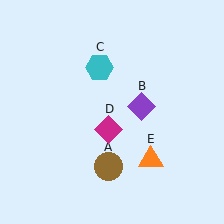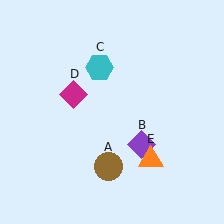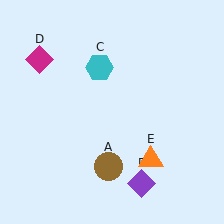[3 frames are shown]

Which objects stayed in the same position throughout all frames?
Brown circle (object A) and cyan hexagon (object C) and orange triangle (object E) remained stationary.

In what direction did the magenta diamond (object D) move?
The magenta diamond (object D) moved up and to the left.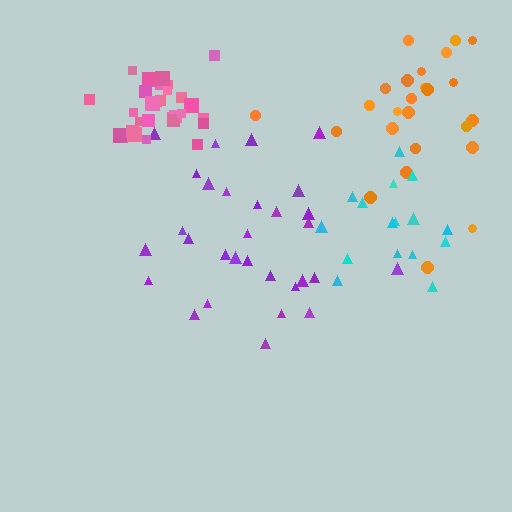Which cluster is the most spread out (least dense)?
Orange.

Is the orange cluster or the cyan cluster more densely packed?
Cyan.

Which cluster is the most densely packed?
Pink.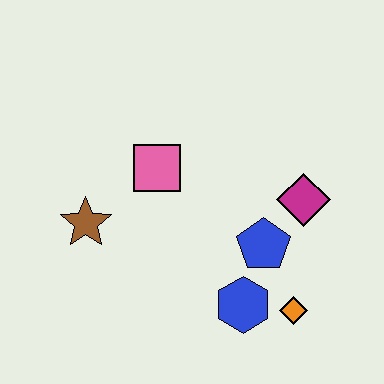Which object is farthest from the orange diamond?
The brown star is farthest from the orange diamond.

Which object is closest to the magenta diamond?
The blue pentagon is closest to the magenta diamond.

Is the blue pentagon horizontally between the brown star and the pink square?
No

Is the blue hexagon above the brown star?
No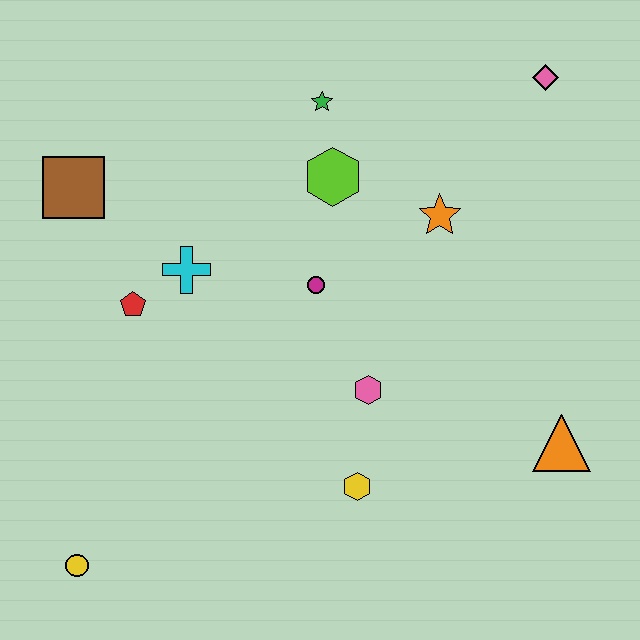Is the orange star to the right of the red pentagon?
Yes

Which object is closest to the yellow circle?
The red pentagon is closest to the yellow circle.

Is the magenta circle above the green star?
No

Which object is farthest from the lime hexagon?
The yellow circle is farthest from the lime hexagon.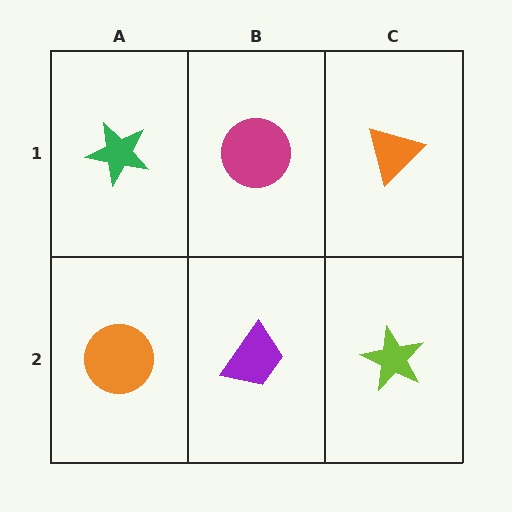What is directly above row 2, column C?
An orange triangle.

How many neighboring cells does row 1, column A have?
2.